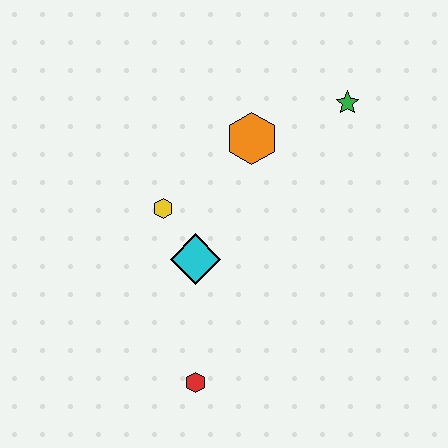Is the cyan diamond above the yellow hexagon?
No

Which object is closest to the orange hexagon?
The green star is closest to the orange hexagon.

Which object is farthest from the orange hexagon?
The red hexagon is farthest from the orange hexagon.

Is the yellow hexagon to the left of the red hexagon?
Yes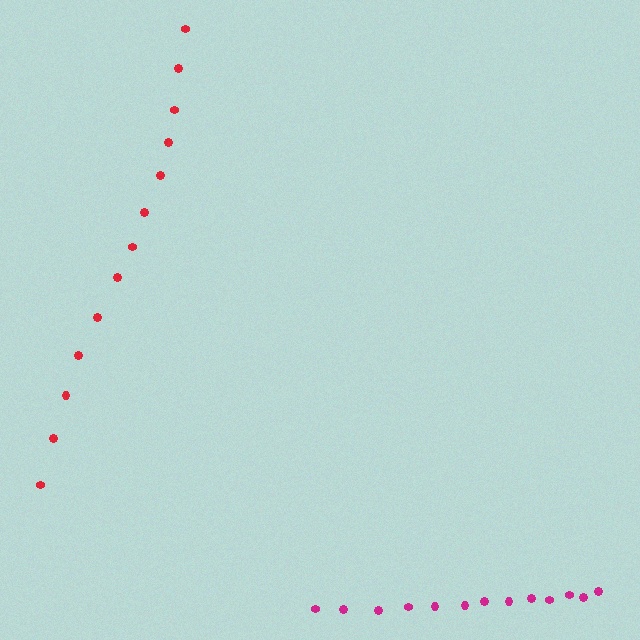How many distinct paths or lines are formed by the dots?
There are 2 distinct paths.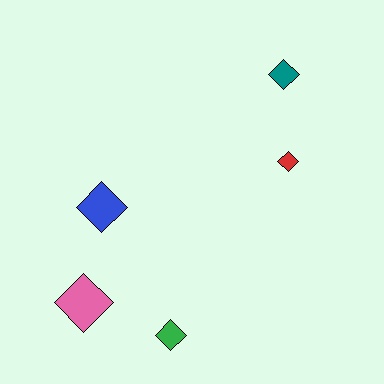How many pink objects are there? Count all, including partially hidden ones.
There is 1 pink object.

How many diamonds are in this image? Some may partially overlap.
There are 5 diamonds.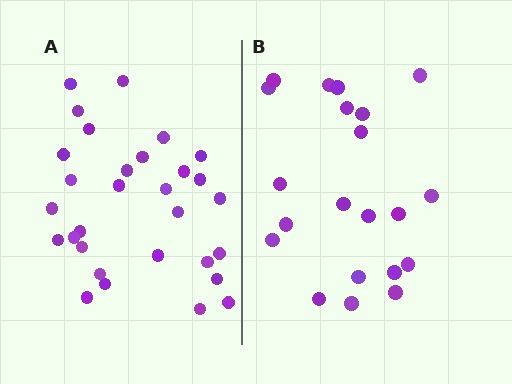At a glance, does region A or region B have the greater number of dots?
Region A (the left region) has more dots.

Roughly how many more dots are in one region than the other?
Region A has roughly 8 or so more dots than region B.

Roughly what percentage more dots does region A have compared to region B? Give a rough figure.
About 45% more.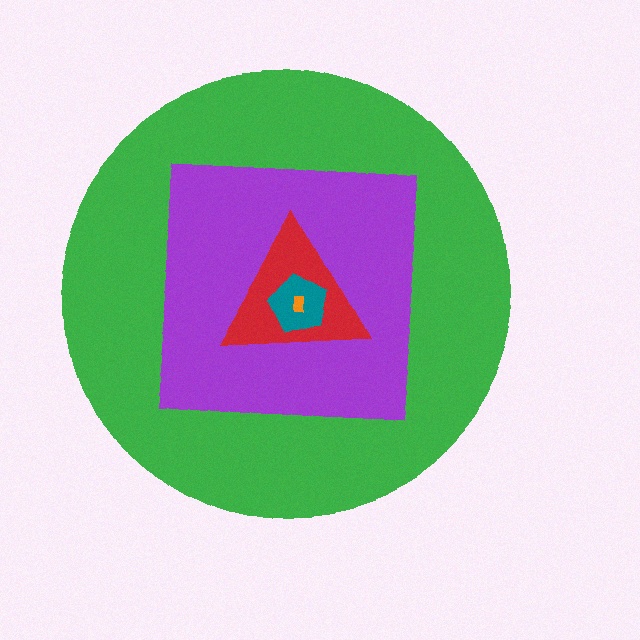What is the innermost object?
The orange rectangle.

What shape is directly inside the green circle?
The purple square.